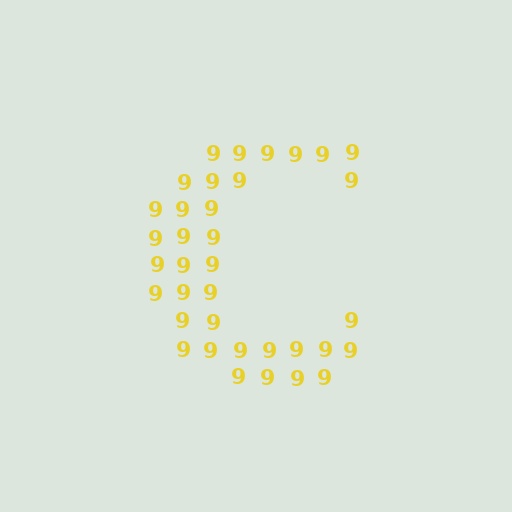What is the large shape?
The large shape is the letter C.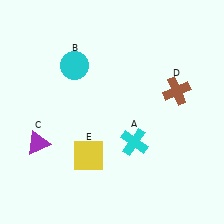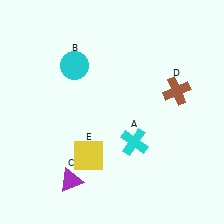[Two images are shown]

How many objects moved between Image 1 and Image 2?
1 object moved between the two images.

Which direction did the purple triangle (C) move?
The purple triangle (C) moved down.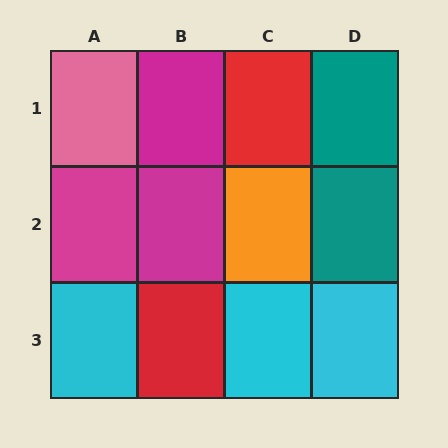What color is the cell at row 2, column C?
Orange.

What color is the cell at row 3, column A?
Cyan.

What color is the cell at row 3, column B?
Red.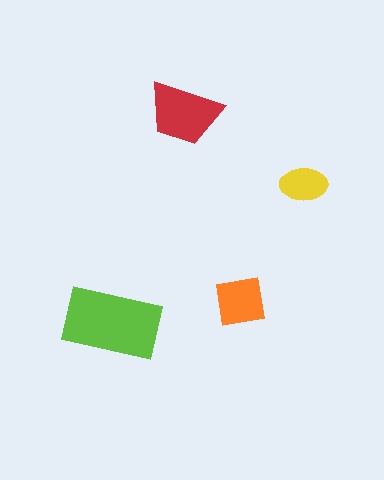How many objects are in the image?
There are 4 objects in the image.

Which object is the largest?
The lime rectangle.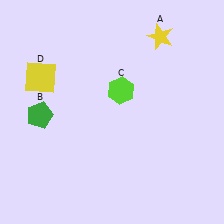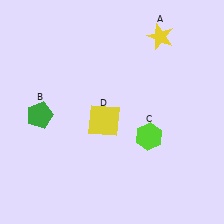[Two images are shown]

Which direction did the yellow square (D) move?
The yellow square (D) moved right.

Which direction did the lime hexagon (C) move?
The lime hexagon (C) moved down.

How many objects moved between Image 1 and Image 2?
2 objects moved between the two images.